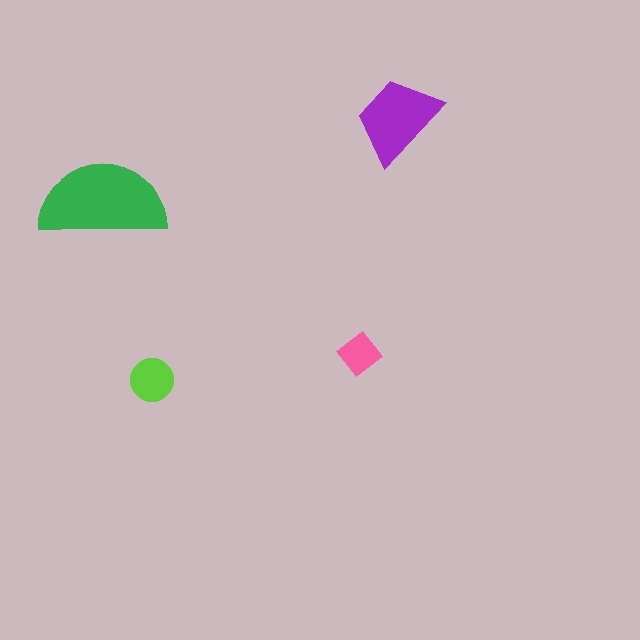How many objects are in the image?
There are 4 objects in the image.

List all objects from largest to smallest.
The green semicircle, the purple trapezoid, the lime circle, the pink diamond.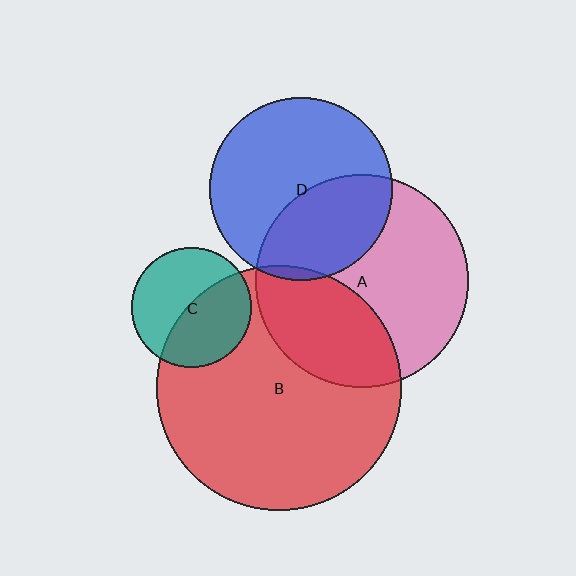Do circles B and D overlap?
Yes.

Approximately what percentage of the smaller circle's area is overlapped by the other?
Approximately 5%.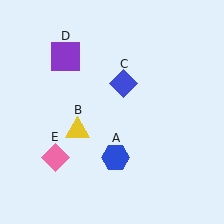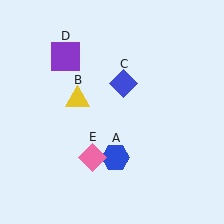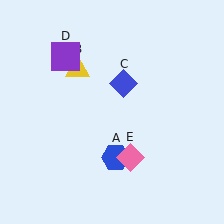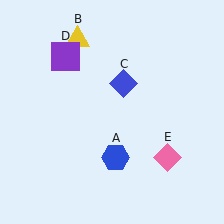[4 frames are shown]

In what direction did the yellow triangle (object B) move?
The yellow triangle (object B) moved up.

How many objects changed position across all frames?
2 objects changed position: yellow triangle (object B), pink diamond (object E).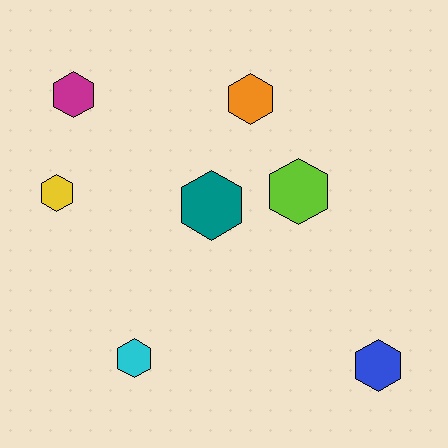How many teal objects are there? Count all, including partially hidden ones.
There is 1 teal object.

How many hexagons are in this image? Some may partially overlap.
There are 7 hexagons.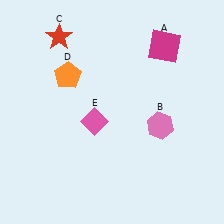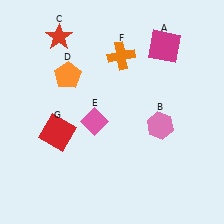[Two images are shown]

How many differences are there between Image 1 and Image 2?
There are 2 differences between the two images.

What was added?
An orange cross (F), a red square (G) were added in Image 2.